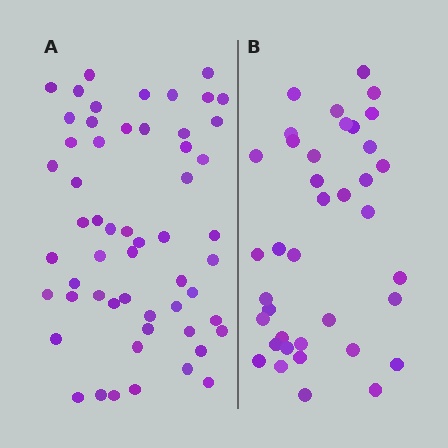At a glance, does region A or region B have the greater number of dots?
Region A (the left region) has more dots.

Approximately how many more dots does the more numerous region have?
Region A has approximately 20 more dots than region B.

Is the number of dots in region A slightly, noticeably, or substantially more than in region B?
Region A has substantially more. The ratio is roughly 1.5 to 1.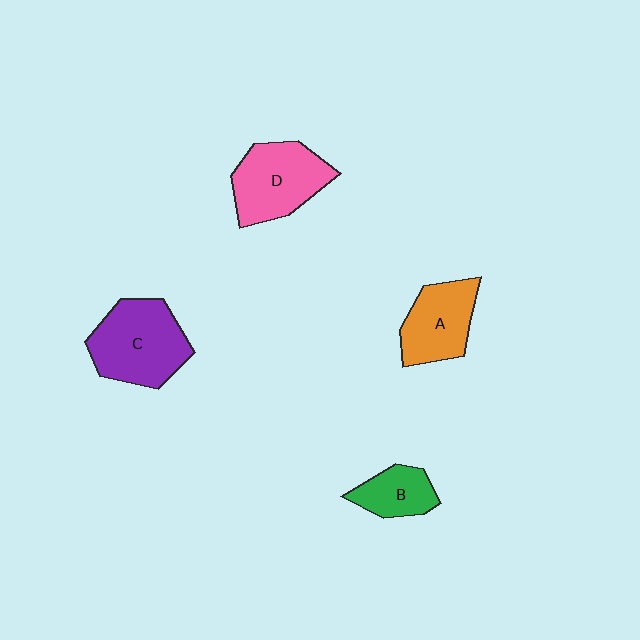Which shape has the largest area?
Shape C (purple).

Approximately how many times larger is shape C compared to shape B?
Approximately 2.0 times.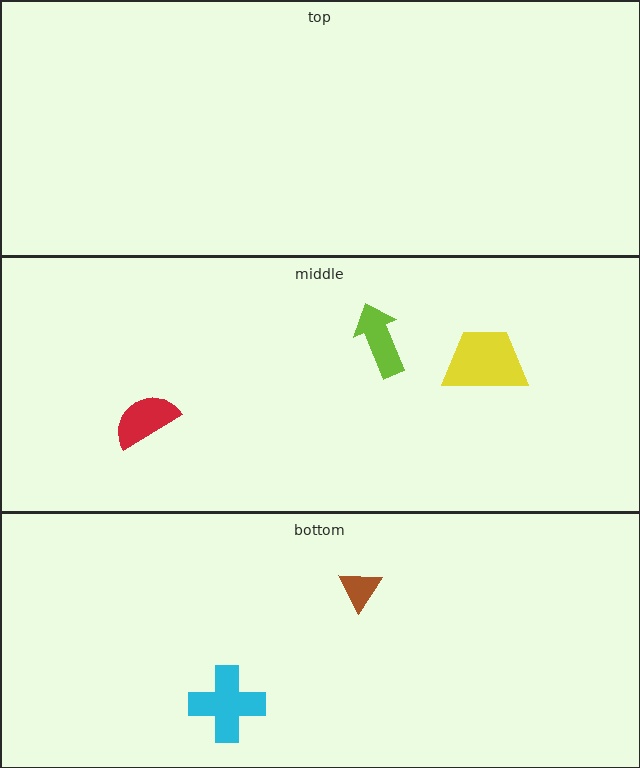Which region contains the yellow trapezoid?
The middle region.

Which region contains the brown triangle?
The bottom region.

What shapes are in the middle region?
The red semicircle, the yellow trapezoid, the lime arrow.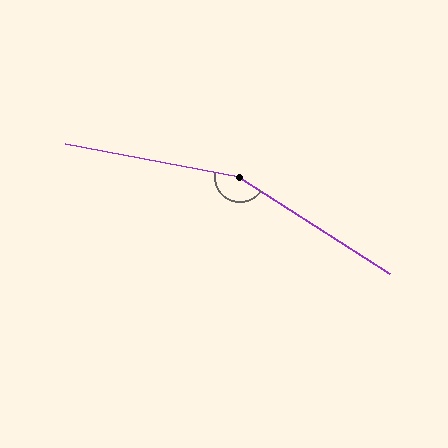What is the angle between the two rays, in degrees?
Approximately 158 degrees.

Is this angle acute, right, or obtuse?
It is obtuse.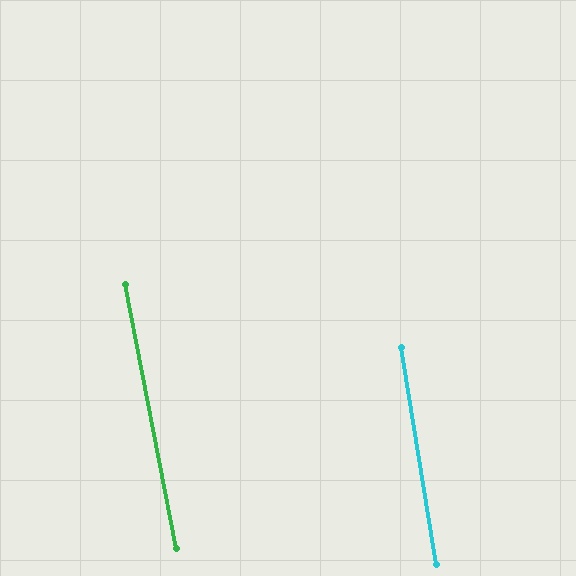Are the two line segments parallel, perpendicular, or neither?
Parallel — their directions differ by only 1.7°.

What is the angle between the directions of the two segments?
Approximately 2 degrees.